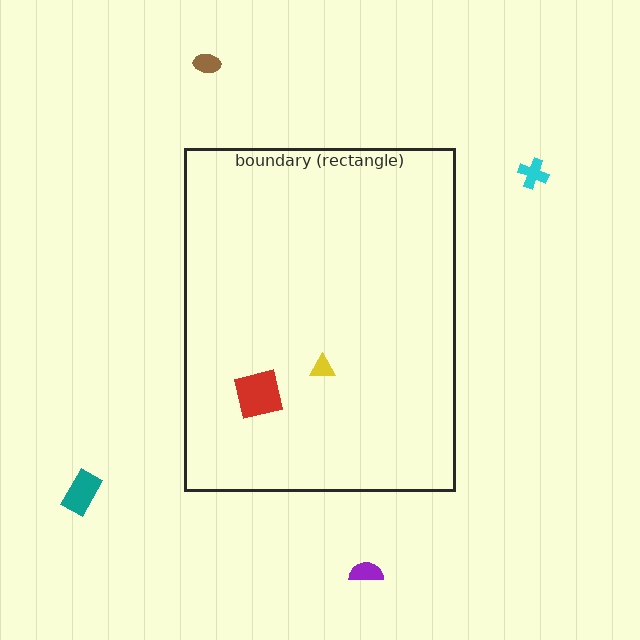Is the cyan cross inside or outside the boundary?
Outside.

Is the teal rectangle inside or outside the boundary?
Outside.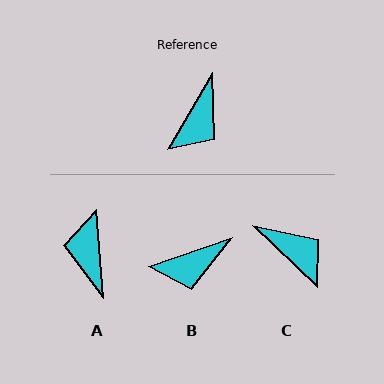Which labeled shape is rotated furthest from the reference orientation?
A, about 145 degrees away.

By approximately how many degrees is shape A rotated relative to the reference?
Approximately 145 degrees clockwise.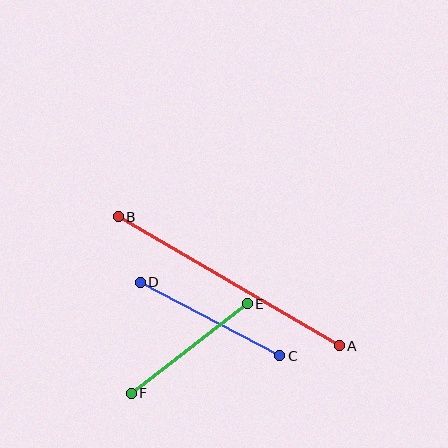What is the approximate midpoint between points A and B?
The midpoint is at approximately (229, 281) pixels.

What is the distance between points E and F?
The distance is approximately 146 pixels.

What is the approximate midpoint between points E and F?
The midpoint is at approximately (189, 349) pixels.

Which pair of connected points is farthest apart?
Points A and B are farthest apart.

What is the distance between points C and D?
The distance is approximately 157 pixels.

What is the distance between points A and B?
The distance is approximately 256 pixels.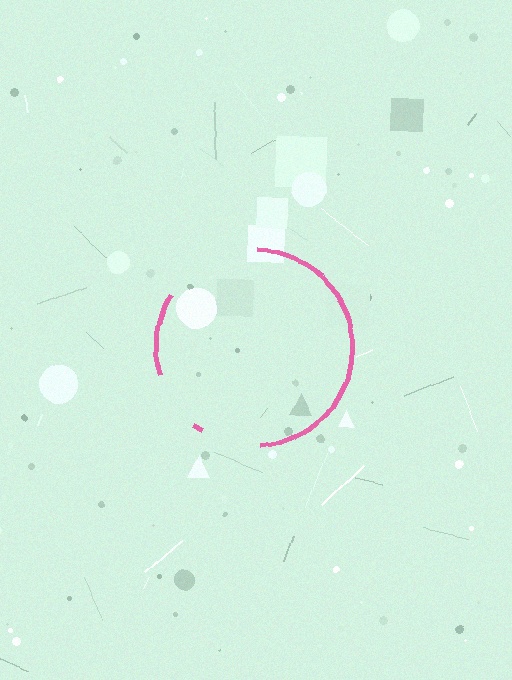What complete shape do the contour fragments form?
The contour fragments form a circle.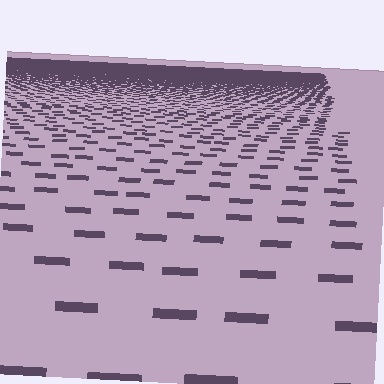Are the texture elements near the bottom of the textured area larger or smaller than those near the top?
Larger. Near the bottom, elements are closer to the viewer and appear at a bigger on-screen size.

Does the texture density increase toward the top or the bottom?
Density increases toward the top.